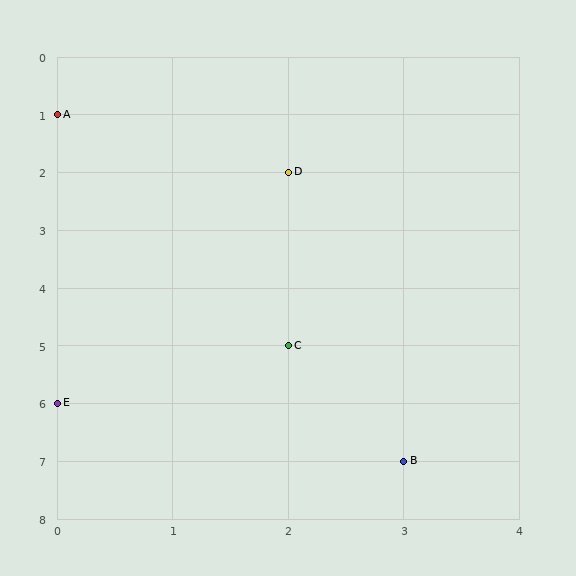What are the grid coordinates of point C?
Point C is at grid coordinates (2, 5).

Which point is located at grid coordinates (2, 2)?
Point D is at (2, 2).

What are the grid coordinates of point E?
Point E is at grid coordinates (0, 6).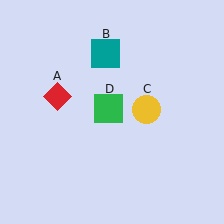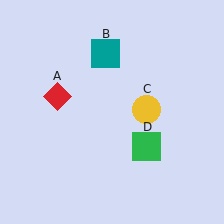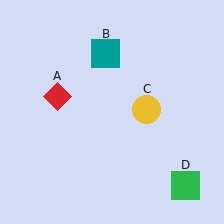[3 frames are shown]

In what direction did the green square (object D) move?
The green square (object D) moved down and to the right.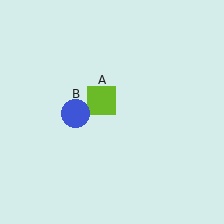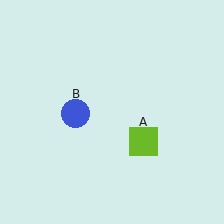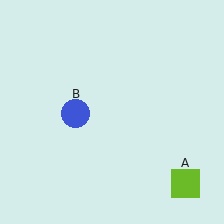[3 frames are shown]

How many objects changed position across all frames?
1 object changed position: lime square (object A).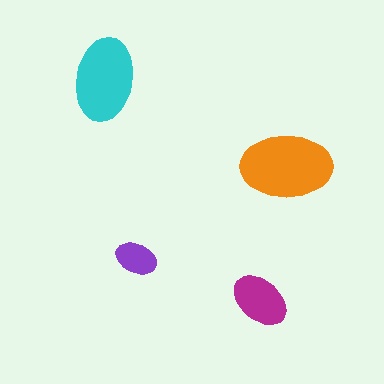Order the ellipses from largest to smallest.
the orange one, the cyan one, the magenta one, the purple one.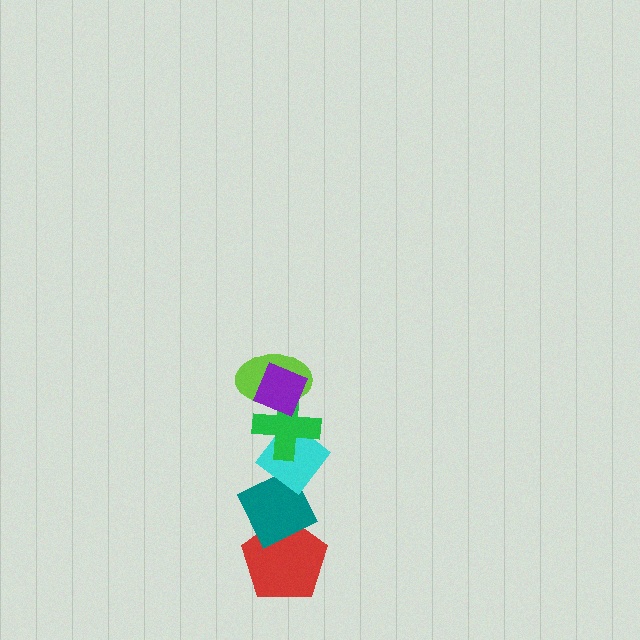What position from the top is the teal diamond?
The teal diamond is 5th from the top.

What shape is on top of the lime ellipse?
The purple diamond is on top of the lime ellipse.